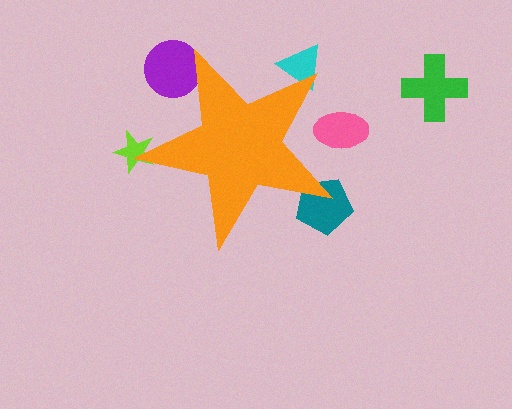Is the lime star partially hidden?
Yes, the lime star is partially hidden behind the orange star.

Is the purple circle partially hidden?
Yes, the purple circle is partially hidden behind the orange star.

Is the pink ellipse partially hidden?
Yes, the pink ellipse is partially hidden behind the orange star.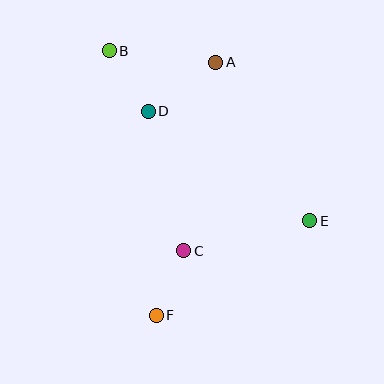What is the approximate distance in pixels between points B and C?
The distance between B and C is approximately 213 pixels.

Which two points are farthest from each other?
Points B and F are farthest from each other.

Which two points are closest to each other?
Points C and F are closest to each other.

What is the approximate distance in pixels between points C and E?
The distance between C and E is approximately 129 pixels.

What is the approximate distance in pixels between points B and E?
The distance between B and E is approximately 263 pixels.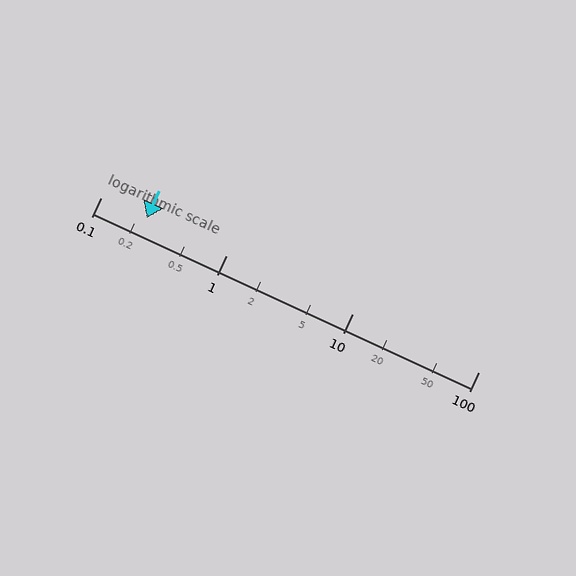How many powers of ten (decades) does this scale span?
The scale spans 3 decades, from 0.1 to 100.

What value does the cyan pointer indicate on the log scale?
The pointer indicates approximately 0.23.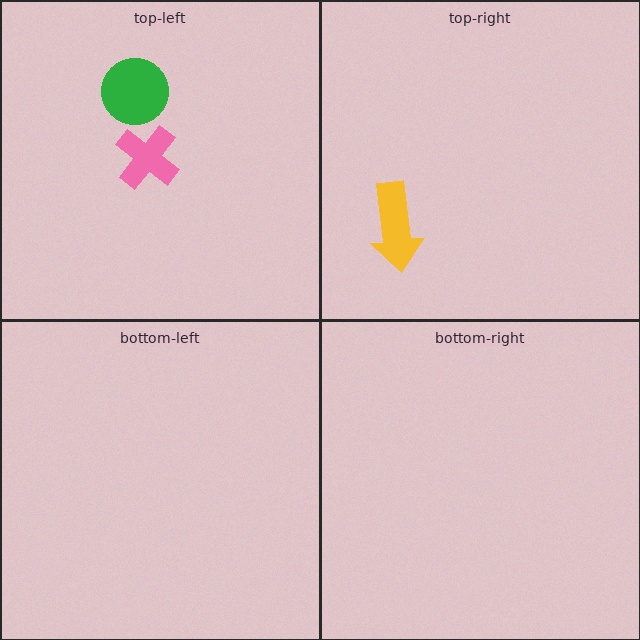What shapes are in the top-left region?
The pink cross, the green circle.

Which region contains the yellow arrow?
The top-right region.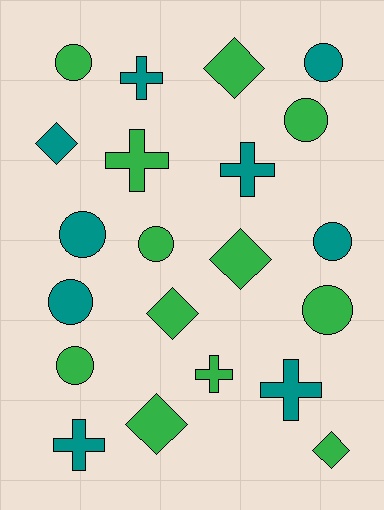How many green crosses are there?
There are 2 green crosses.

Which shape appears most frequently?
Circle, with 9 objects.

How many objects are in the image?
There are 21 objects.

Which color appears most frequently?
Green, with 12 objects.